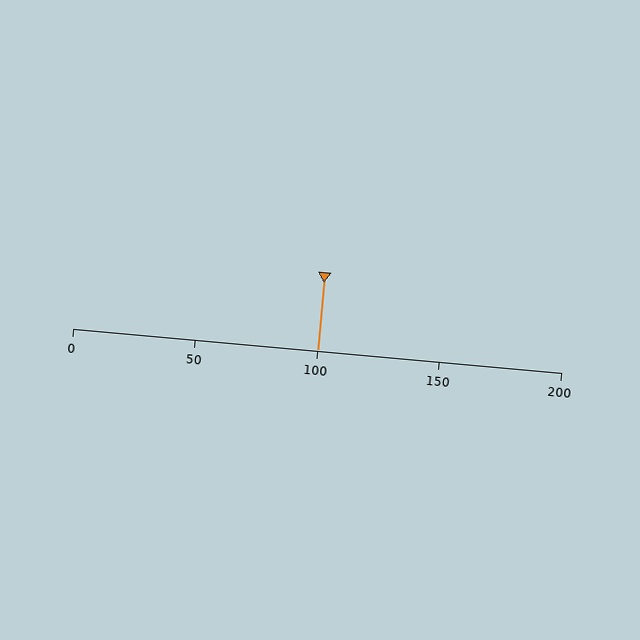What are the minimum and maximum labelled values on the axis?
The axis runs from 0 to 200.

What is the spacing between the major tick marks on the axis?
The major ticks are spaced 50 apart.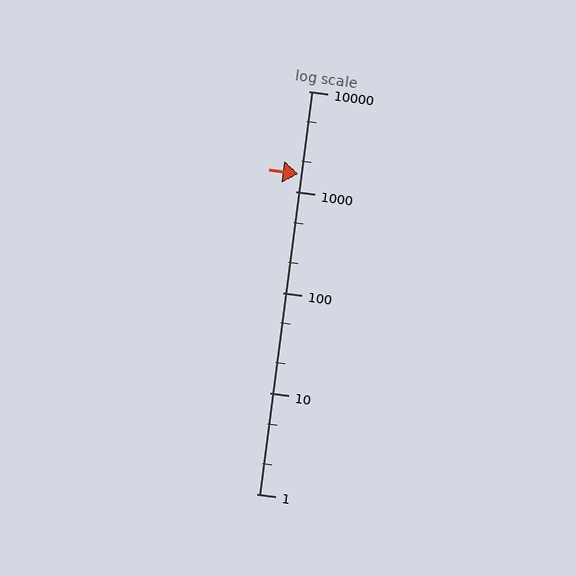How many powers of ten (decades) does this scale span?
The scale spans 4 decades, from 1 to 10000.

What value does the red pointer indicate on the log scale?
The pointer indicates approximately 1500.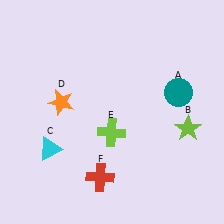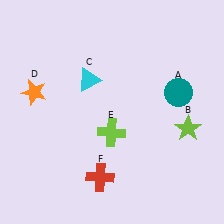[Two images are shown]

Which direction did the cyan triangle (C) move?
The cyan triangle (C) moved up.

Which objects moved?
The objects that moved are: the cyan triangle (C), the orange star (D).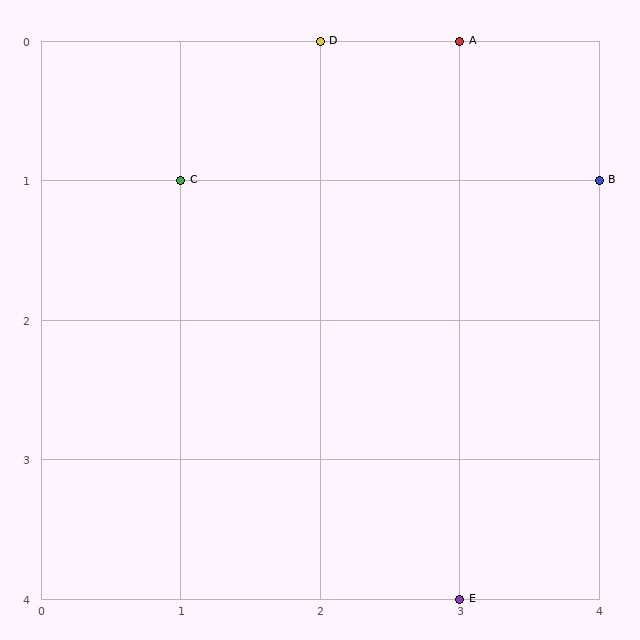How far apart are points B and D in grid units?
Points B and D are 2 columns and 1 row apart (about 2.2 grid units diagonally).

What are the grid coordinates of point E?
Point E is at grid coordinates (3, 4).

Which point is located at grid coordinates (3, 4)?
Point E is at (3, 4).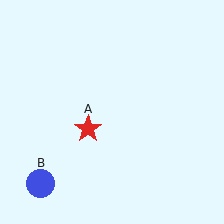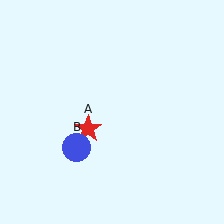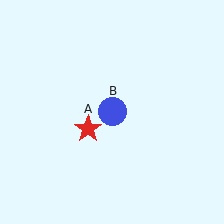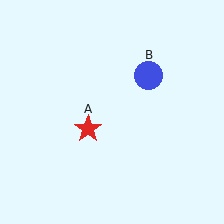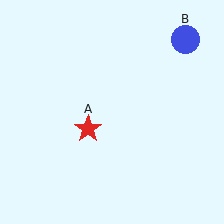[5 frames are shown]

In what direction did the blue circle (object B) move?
The blue circle (object B) moved up and to the right.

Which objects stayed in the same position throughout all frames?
Red star (object A) remained stationary.